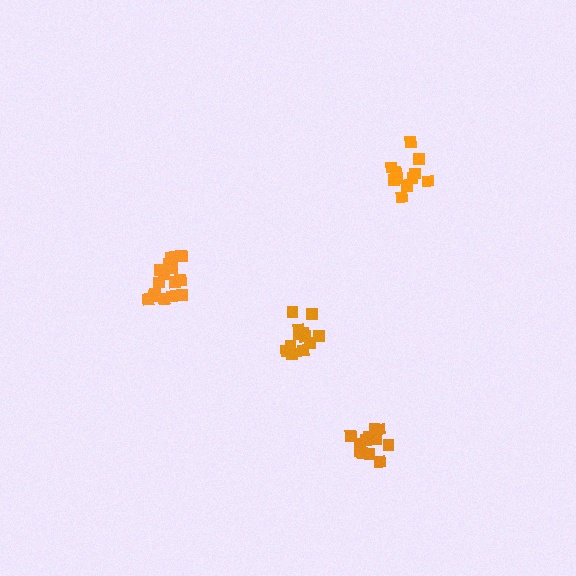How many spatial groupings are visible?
There are 4 spatial groupings.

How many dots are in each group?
Group 1: 12 dots, Group 2: 15 dots, Group 3: 12 dots, Group 4: 12 dots (51 total).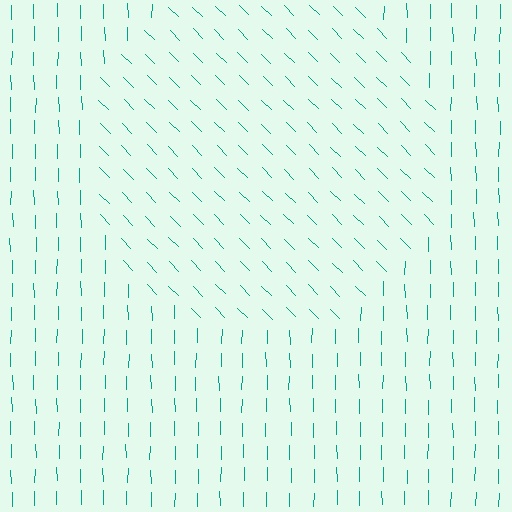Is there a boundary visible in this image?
Yes, there is a texture boundary formed by a change in line orientation.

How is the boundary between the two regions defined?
The boundary is defined purely by a change in line orientation (approximately 45 degrees difference). All lines are the same color and thickness.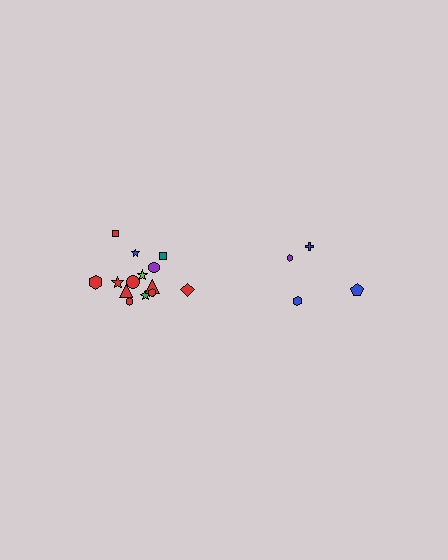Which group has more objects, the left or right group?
The left group.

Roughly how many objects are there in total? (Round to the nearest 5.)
Roughly 20 objects in total.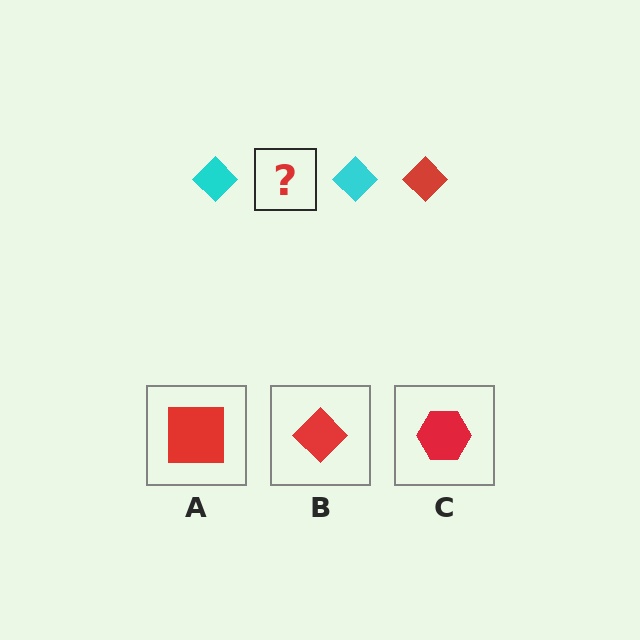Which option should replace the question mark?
Option B.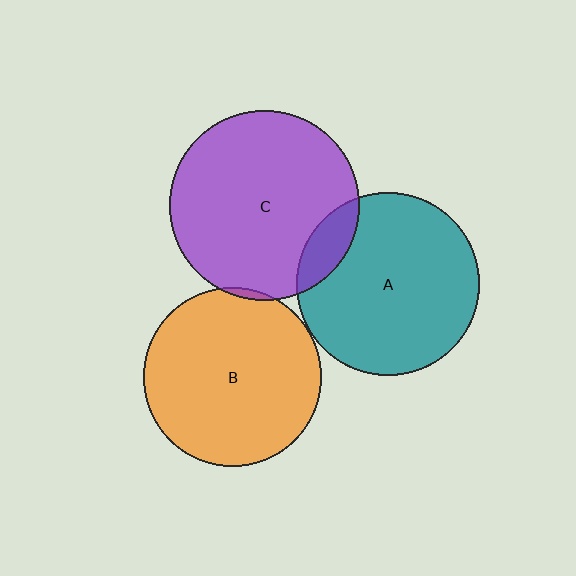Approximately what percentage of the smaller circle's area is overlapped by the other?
Approximately 10%.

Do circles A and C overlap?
Yes.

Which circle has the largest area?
Circle C (purple).